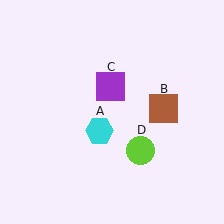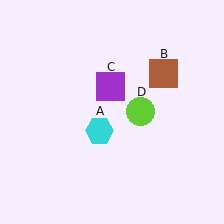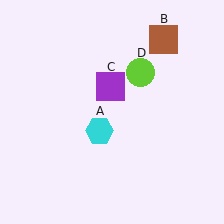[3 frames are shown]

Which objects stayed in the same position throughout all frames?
Cyan hexagon (object A) and purple square (object C) remained stationary.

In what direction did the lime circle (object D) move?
The lime circle (object D) moved up.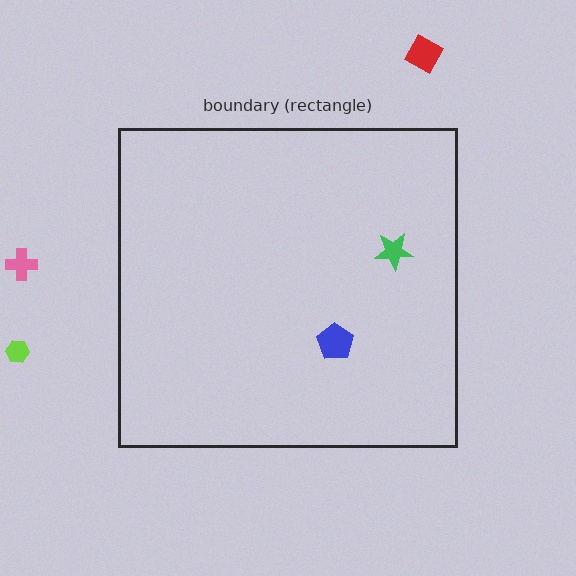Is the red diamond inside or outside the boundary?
Outside.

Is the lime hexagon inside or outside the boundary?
Outside.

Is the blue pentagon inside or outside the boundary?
Inside.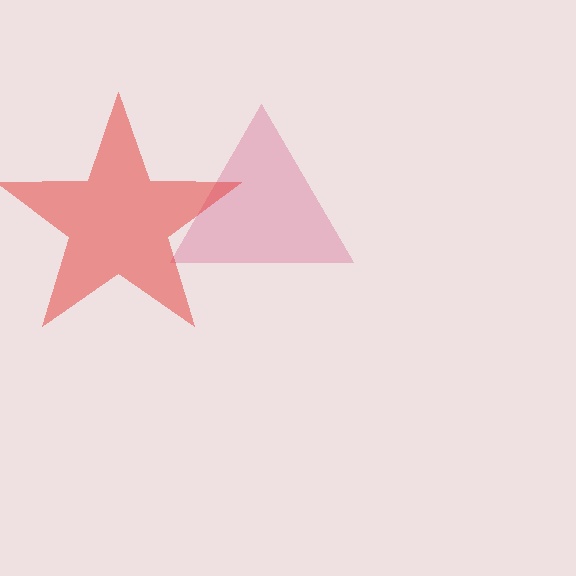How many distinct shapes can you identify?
There are 2 distinct shapes: a pink triangle, a red star.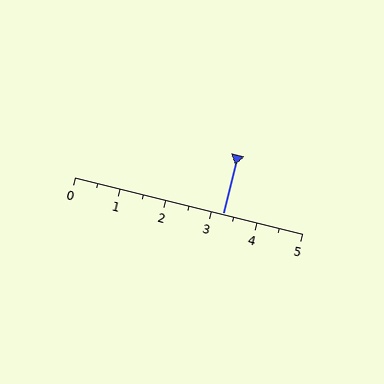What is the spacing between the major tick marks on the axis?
The major ticks are spaced 1 apart.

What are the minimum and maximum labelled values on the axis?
The axis runs from 0 to 5.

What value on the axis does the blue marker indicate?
The marker indicates approximately 3.2.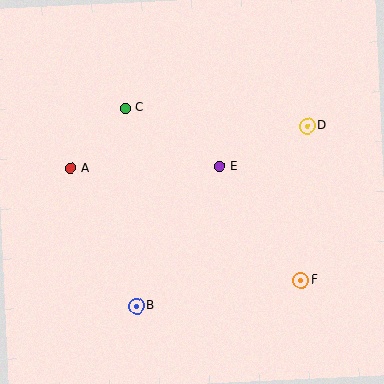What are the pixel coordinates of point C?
Point C is at (125, 108).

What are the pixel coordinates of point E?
Point E is at (219, 166).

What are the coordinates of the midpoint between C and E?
The midpoint between C and E is at (172, 137).